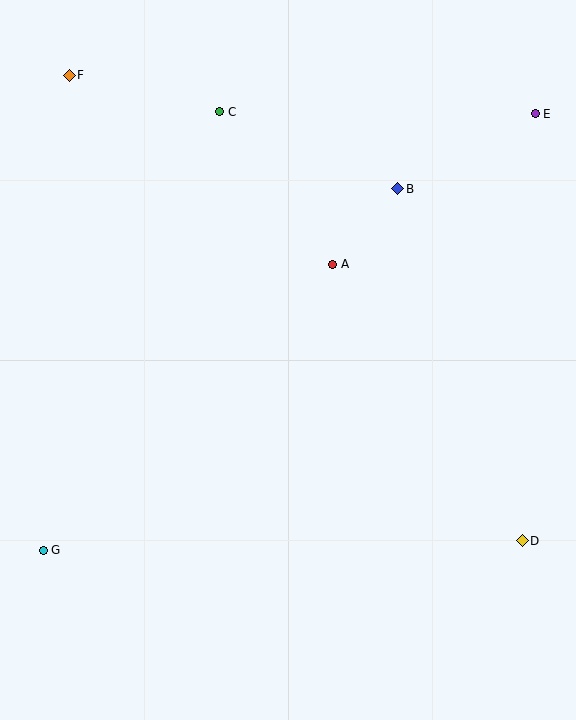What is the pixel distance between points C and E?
The distance between C and E is 316 pixels.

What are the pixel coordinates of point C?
Point C is at (220, 112).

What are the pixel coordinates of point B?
Point B is at (398, 189).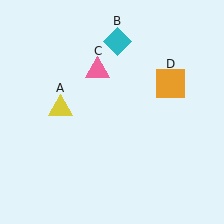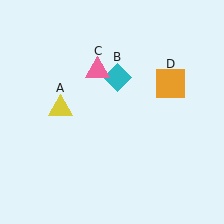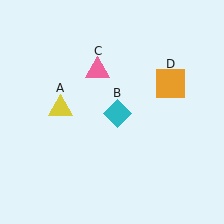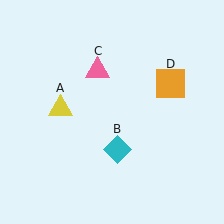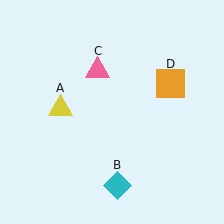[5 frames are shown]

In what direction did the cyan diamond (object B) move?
The cyan diamond (object B) moved down.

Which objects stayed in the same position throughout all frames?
Yellow triangle (object A) and pink triangle (object C) and orange square (object D) remained stationary.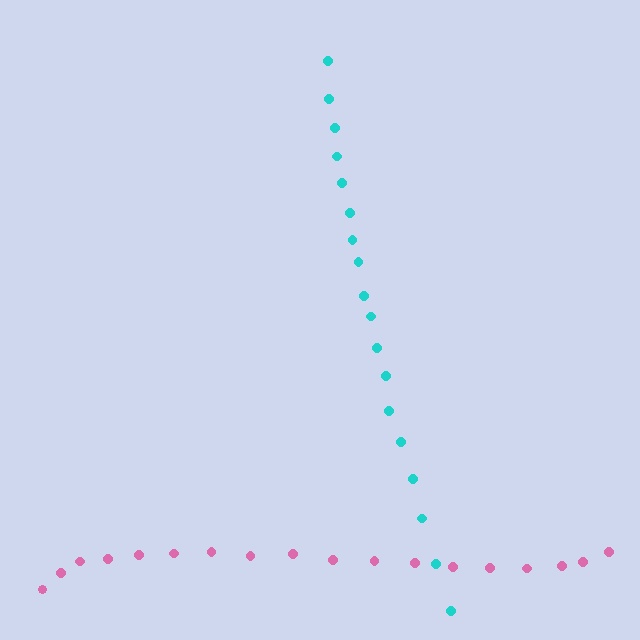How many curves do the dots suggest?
There are 2 distinct paths.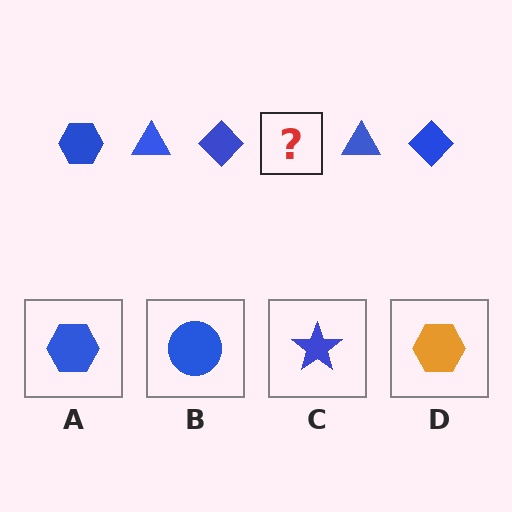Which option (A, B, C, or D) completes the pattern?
A.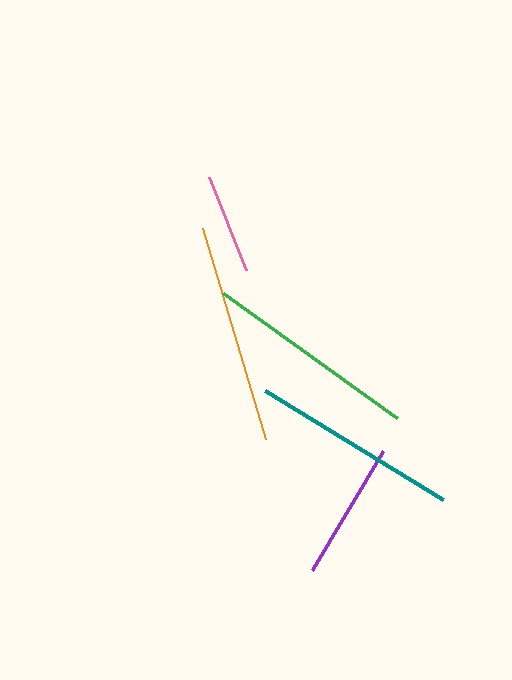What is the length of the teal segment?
The teal segment is approximately 209 pixels long.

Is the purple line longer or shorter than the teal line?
The teal line is longer than the purple line.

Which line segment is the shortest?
The pink line is the shortest at approximately 100 pixels.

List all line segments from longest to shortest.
From longest to shortest: orange, green, teal, purple, pink.